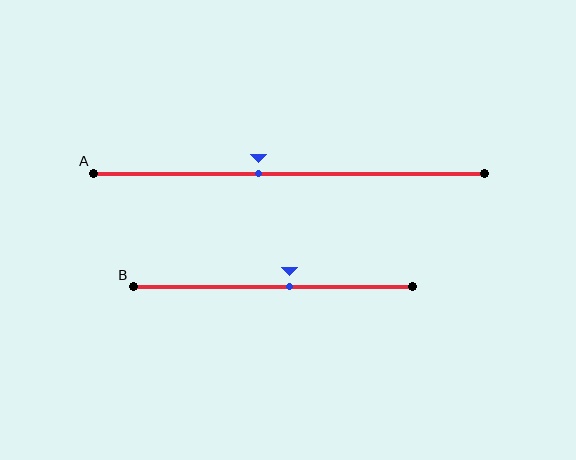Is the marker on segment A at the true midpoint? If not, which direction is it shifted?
No, the marker on segment A is shifted to the left by about 8% of the segment length.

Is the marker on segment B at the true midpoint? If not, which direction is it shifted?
No, the marker on segment B is shifted to the right by about 6% of the segment length.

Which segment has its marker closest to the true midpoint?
Segment B has its marker closest to the true midpoint.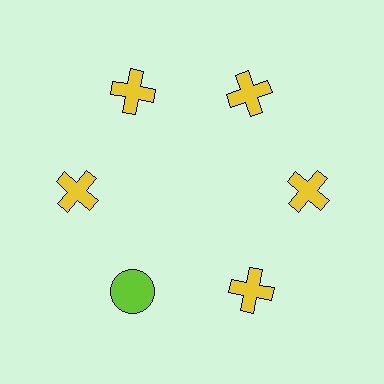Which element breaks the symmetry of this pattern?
The lime circle at roughly the 7 o'clock position breaks the symmetry. All other shapes are yellow crosses.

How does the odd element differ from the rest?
It differs in both color (lime instead of yellow) and shape (circle instead of cross).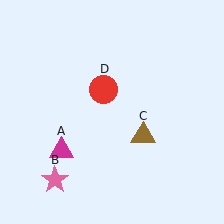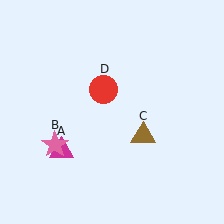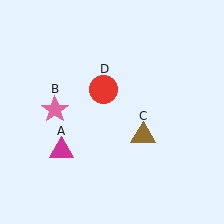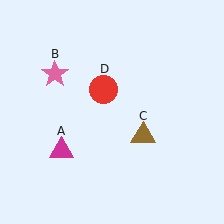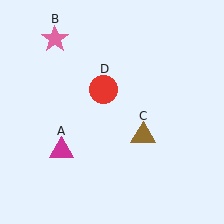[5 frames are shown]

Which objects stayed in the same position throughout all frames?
Magenta triangle (object A) and brown triangle (object C) and red circle (object D) remained stationary.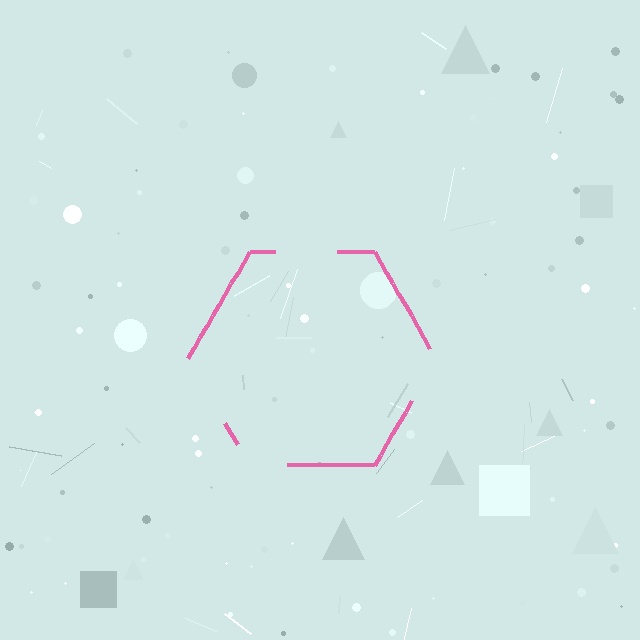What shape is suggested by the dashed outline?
The dashed outline suggests a hexagon.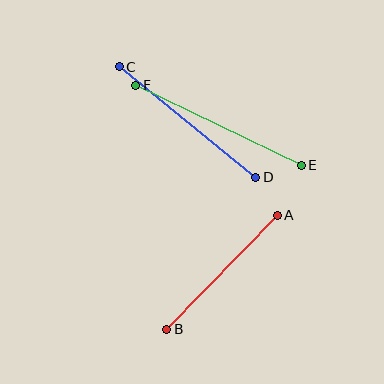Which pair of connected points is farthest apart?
Points E and F are farthest apart.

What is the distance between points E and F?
The distance is approximately 184 pixels.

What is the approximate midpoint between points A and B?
The midpoint is at approximately (222, 272) pixels.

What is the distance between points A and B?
The distance is approximately 159 pixels.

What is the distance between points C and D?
The distance is approximately 176 pixels.